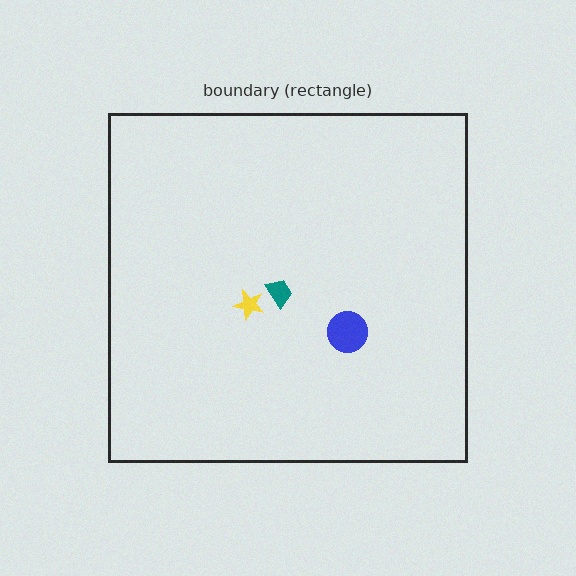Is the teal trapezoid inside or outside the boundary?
Inside.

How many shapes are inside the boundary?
3 inside, 0 outside.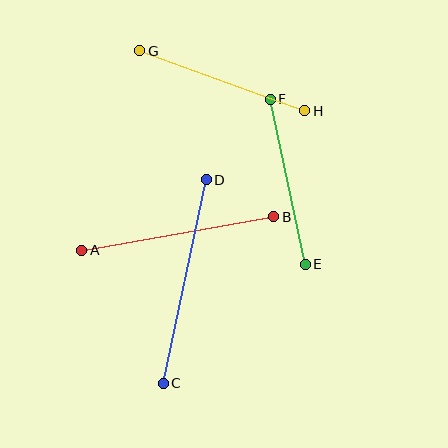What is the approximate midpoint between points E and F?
The midpoint is at approximately (288, 182) pixels.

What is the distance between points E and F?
The distance is approximately 169 pixels.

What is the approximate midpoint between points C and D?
The midpoint is at approximately (185, 282) pixels.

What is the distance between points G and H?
The distance is approximately 176 pixels.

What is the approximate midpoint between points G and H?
The midpoint is at approximately (222, 81) pixels.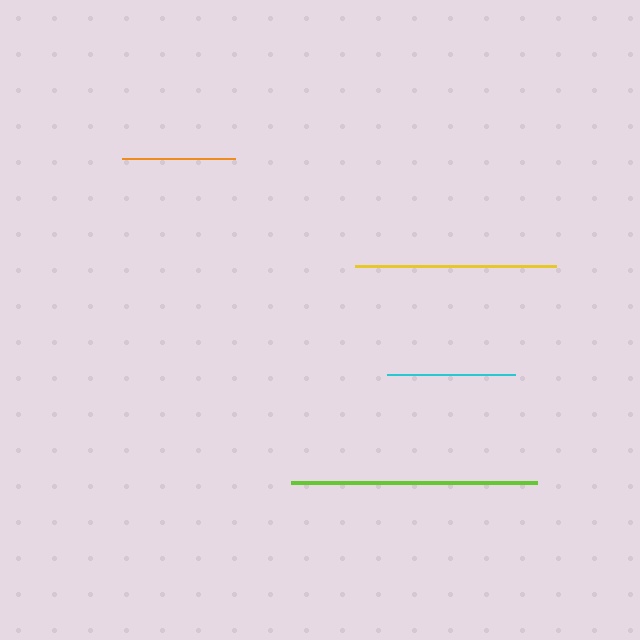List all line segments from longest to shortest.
From longest to shortest: lime, yellow, cyan, orange.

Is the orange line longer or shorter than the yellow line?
The yellow line is longer than the orange line.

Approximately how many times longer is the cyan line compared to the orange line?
The cyan line is approximately 1.1 times the length of the orange line.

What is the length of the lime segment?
The lime segment is approximately 246 pixels long.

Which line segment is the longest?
The lime line is the longest at approximately 246 pixels.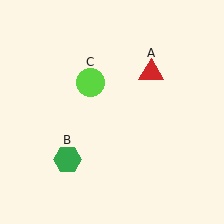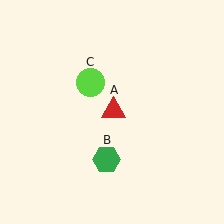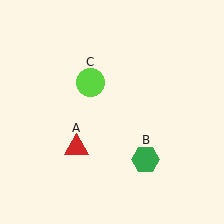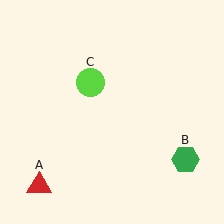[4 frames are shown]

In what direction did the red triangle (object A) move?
The red triangle (object A) moved down and to the left.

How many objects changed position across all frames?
2 objects changed position: red triangle (object A), green hexagon (object B).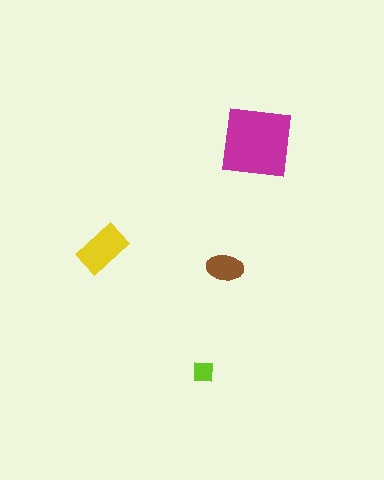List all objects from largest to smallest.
The magenta square, the yellow rectangle, the brown ellipse, the lime square.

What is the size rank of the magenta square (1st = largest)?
1st.